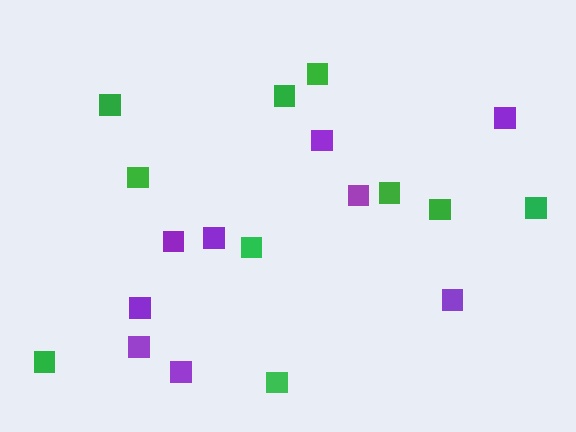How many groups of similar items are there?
There are 2 groups: one group of green squares (10) and one group of purple squares (9).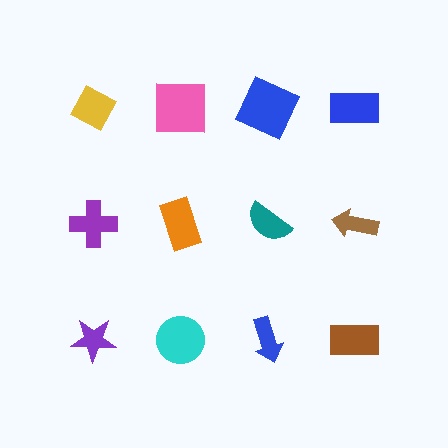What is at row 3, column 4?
A brown rectangle.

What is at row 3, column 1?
A purple star.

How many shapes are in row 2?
4 shapes.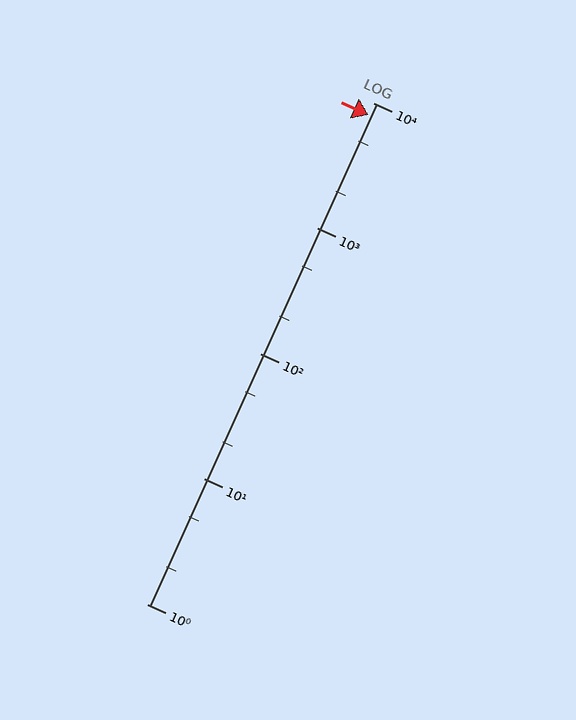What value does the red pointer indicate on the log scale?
The pointer indicates approximately 8000.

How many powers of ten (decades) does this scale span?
The scale spans 4 decades, from 1 to 10000.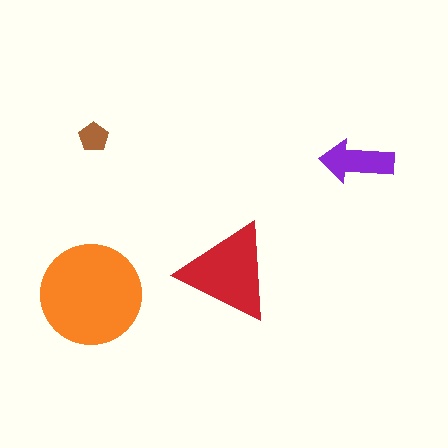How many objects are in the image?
There are 4 objects in the image.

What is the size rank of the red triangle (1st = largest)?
2nd.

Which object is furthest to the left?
The orange circle is leftmost.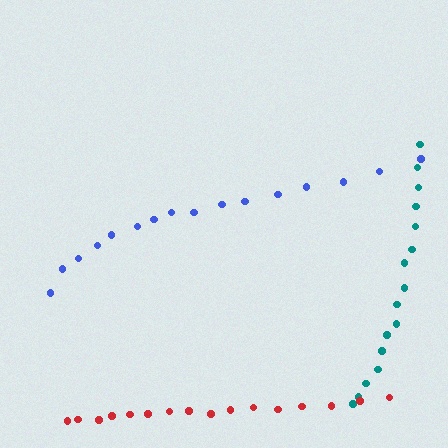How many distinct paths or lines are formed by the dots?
There are 3 distinct paths.